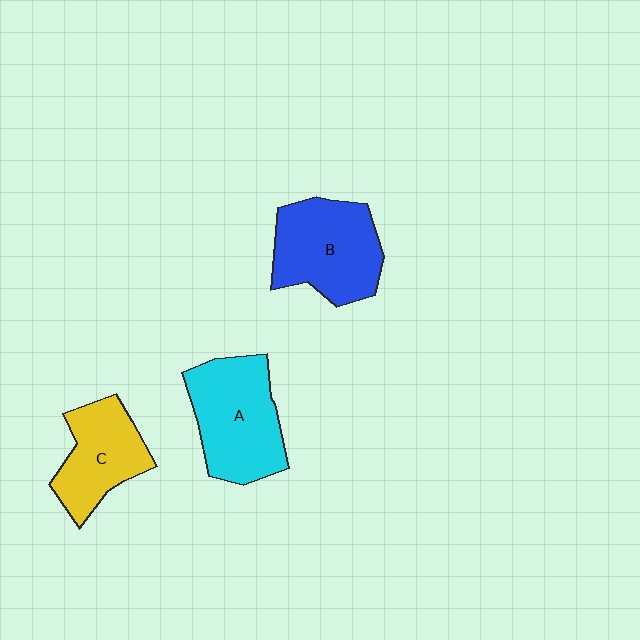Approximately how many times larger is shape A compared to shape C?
Approximately 1.3 times.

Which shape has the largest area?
Shape A (cyan).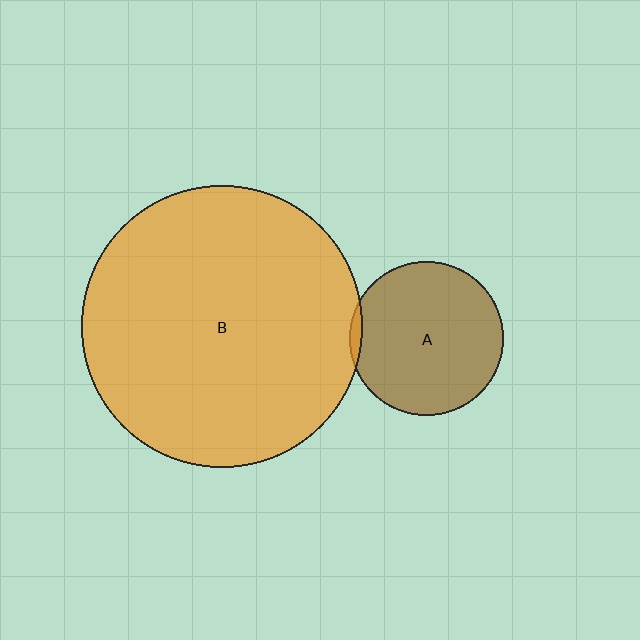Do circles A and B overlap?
Yes.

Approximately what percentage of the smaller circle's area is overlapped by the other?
Approximately 5%.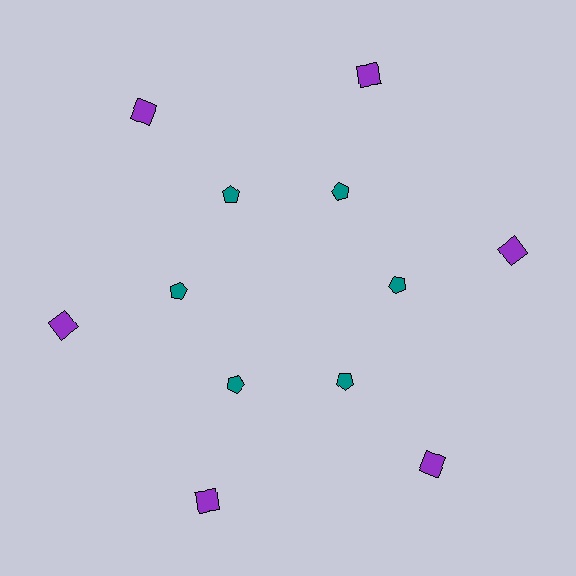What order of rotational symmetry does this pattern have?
This pattern has 6-fold rotational symmetry.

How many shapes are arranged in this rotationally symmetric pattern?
There are 12 shapes, arranged in 6 groups of 2.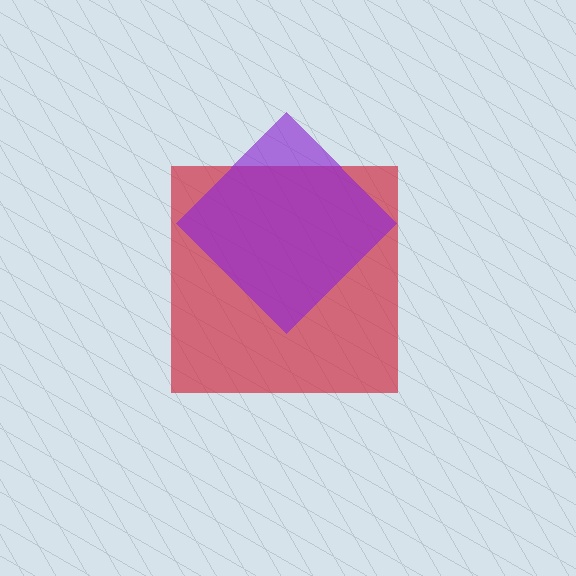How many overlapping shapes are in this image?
There are 2 overlapping shapes in the image.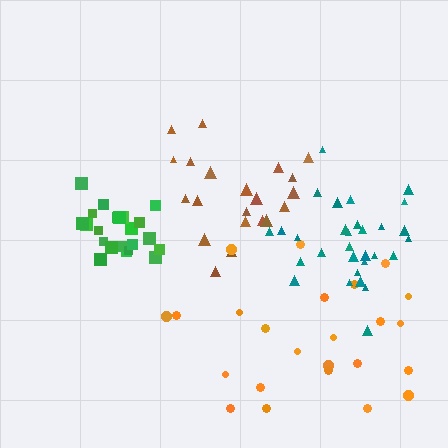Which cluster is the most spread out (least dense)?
Orange.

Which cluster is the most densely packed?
Green.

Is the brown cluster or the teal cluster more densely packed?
Teal.